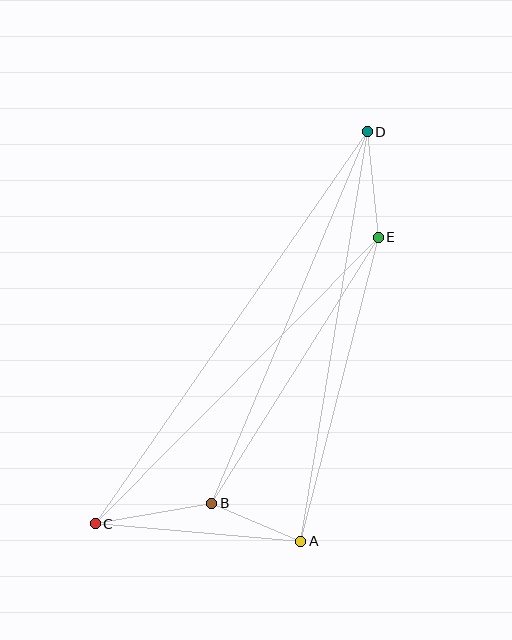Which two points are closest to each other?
Points A and B are closest to each other.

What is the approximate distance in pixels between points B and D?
The distance between B and D is approximately 403 pixels.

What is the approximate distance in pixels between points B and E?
The distance between B and E is approximately 314 pixels.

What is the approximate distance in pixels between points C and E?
The distance between C and E is approximately 403 pixels.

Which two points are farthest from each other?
Points C and D are farthest from each other.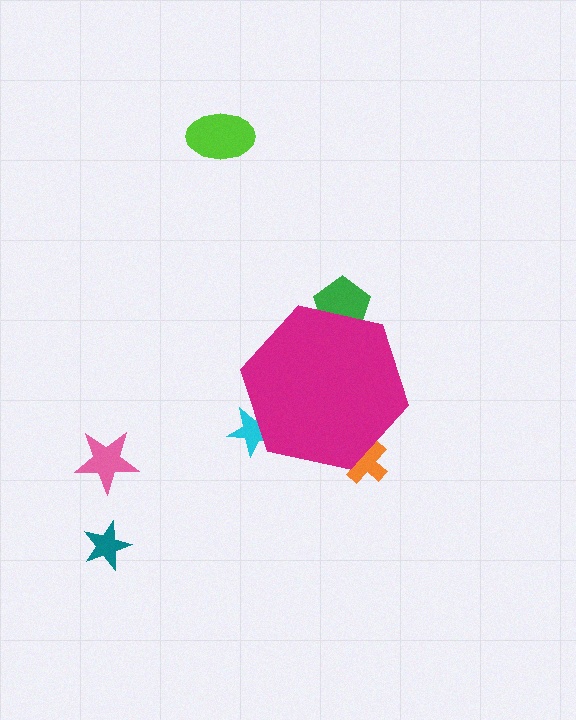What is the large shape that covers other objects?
A magenta hexagon.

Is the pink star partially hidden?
No, the pink star is fully visible.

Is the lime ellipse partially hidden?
No, the lime ellipse is fully visible.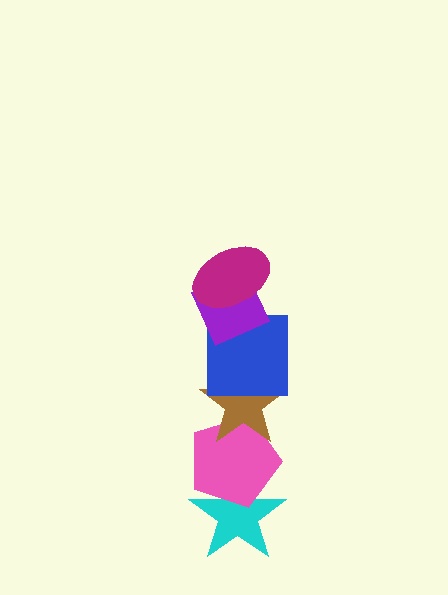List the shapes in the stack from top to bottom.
From top to bottom: the magenta ellipse, the purple diamond, the blue square, the brown star, the pink pentagon, the cyan star.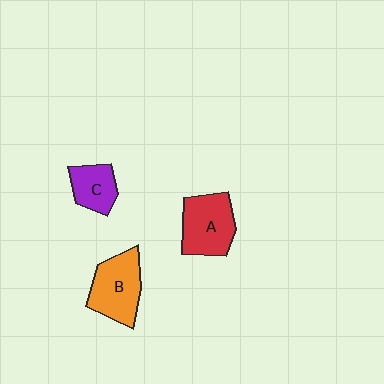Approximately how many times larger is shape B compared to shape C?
Approximately 1.6 times.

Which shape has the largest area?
Shape B (orange).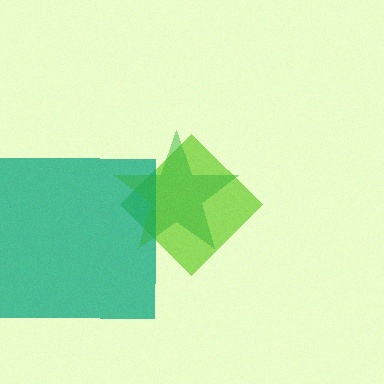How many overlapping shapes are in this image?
There are 3 overlapping shapes in the image.